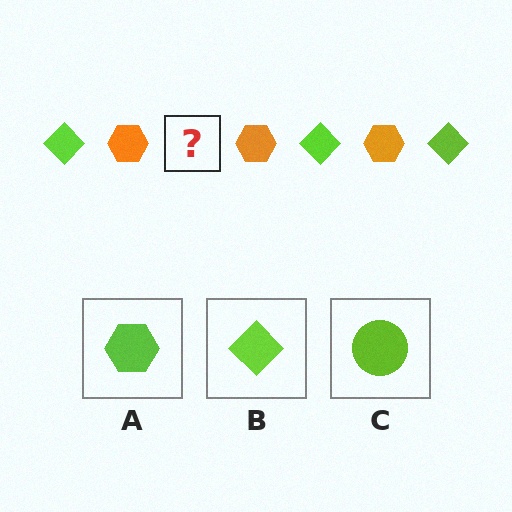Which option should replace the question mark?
Option B.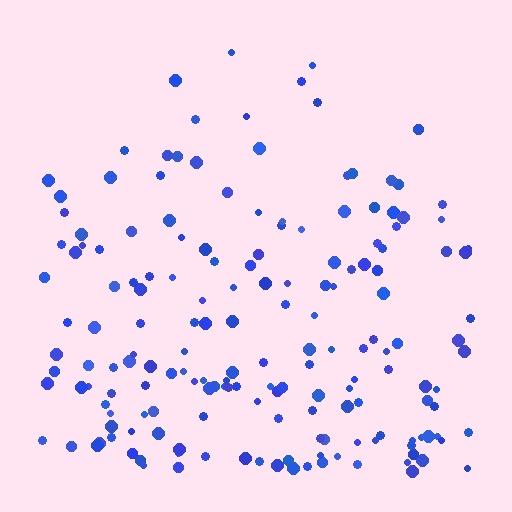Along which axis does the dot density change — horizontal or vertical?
Vertical.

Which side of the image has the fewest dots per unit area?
The top.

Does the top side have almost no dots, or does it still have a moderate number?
Still a moderate number, just noticeably fewer than the bottom.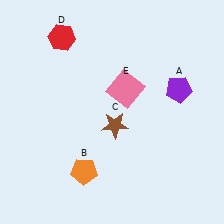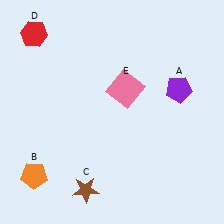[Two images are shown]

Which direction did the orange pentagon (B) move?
The orange pentagon (B) moved left.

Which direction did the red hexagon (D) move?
The red hexagon (D) moved left.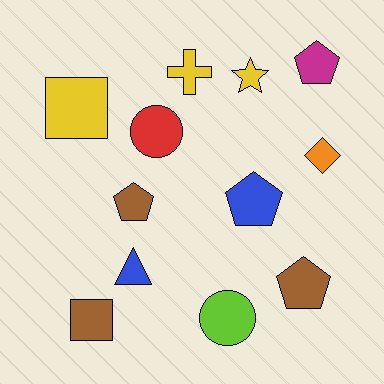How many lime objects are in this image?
There is 1 lime object.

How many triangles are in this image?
There is 1 triangle.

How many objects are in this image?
There are 12 objects.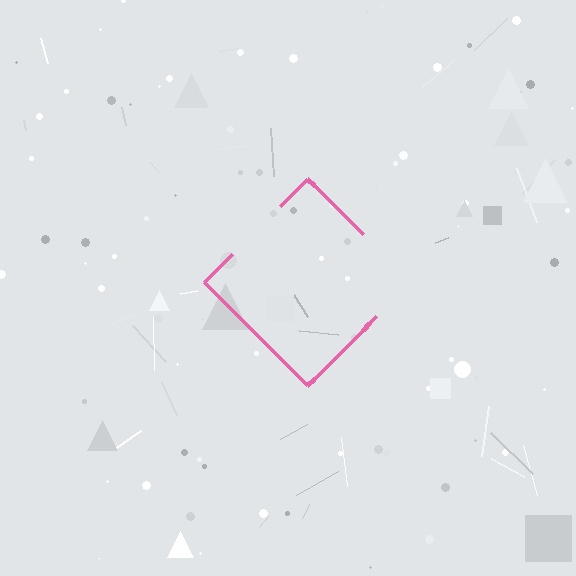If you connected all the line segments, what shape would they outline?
They would outline a diamond.